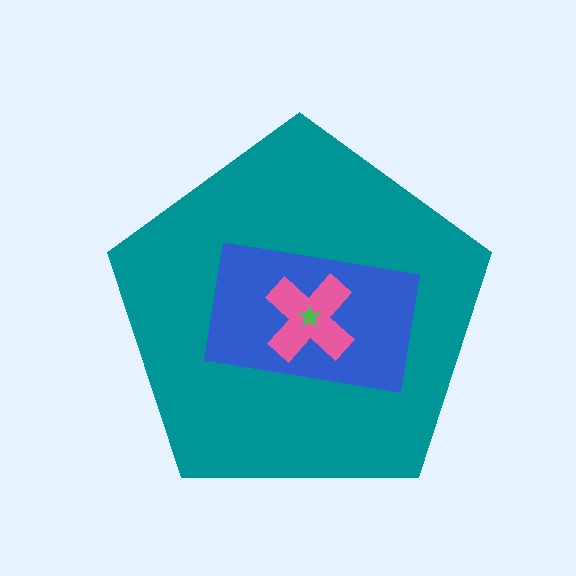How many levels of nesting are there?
4.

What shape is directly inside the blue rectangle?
The pink cross.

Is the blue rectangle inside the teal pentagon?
Yes.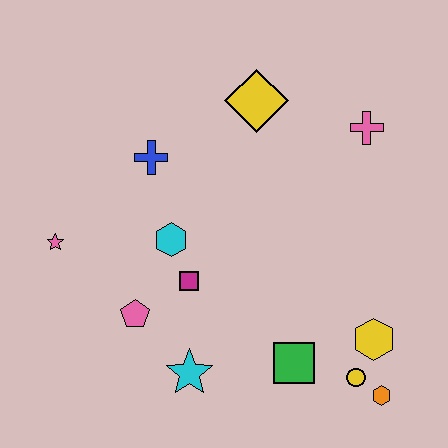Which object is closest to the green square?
The yellow circle is closest to the green square.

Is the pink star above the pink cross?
No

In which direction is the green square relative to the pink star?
The green square is to the right of the pink star.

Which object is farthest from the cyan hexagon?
The orange hexagon is farthest from the cyan hexagon.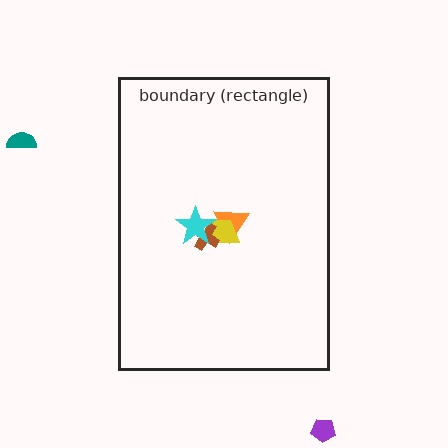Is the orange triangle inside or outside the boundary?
Inside.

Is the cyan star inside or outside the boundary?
Inside.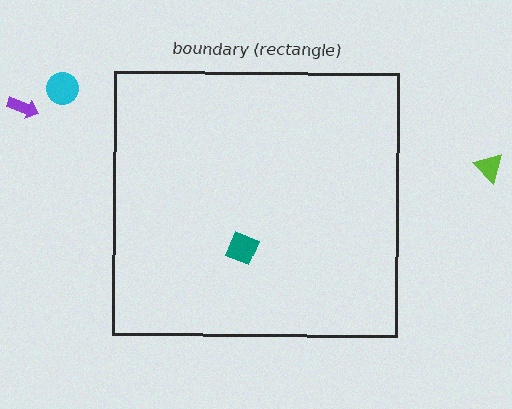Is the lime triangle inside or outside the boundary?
Outside.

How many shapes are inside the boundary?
1 inside, 3 outside.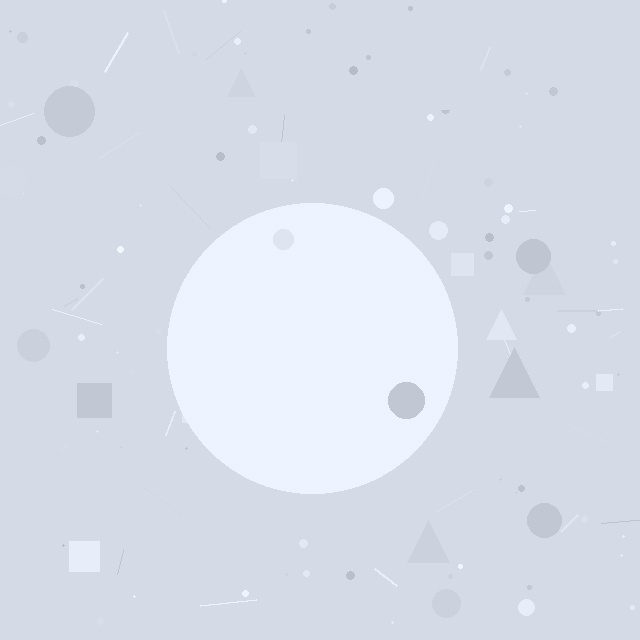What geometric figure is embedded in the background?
A circle is embedded in the background.